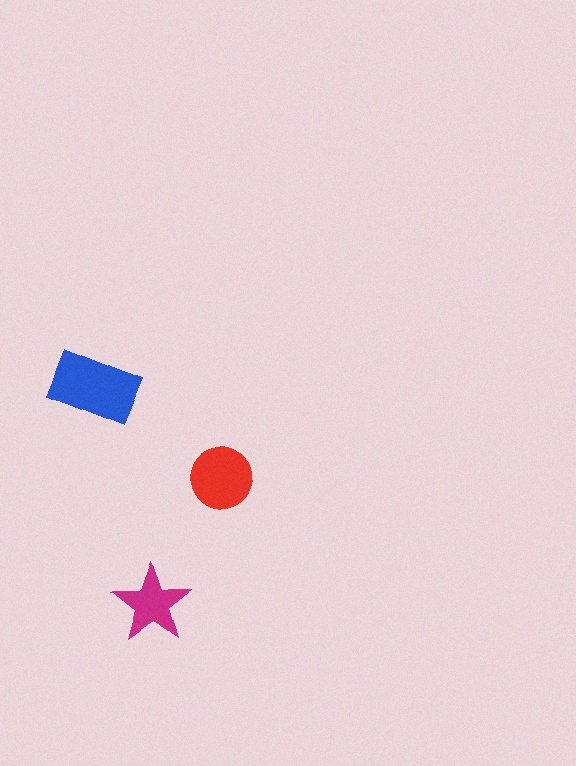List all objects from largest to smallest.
The blue rectangle, the red circle, the magenta star.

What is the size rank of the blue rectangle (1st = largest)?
1st.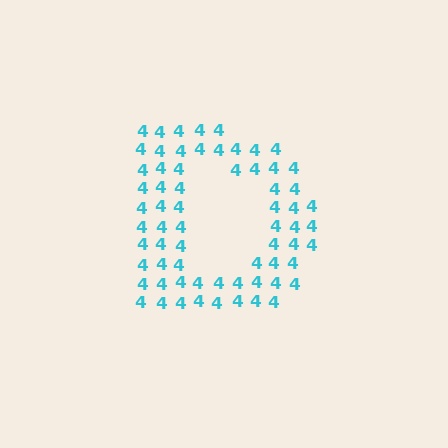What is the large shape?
The large shape is the letter D.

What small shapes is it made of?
It is made of small digit 4's.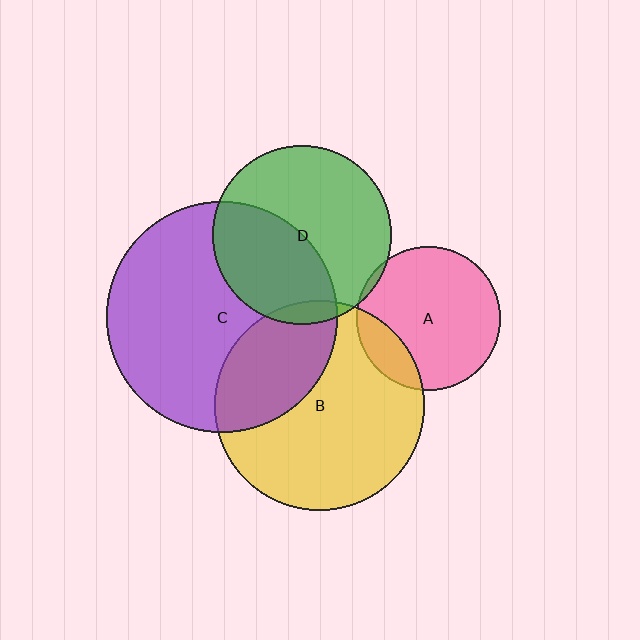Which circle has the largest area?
Circle C (purple).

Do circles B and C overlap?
Yes.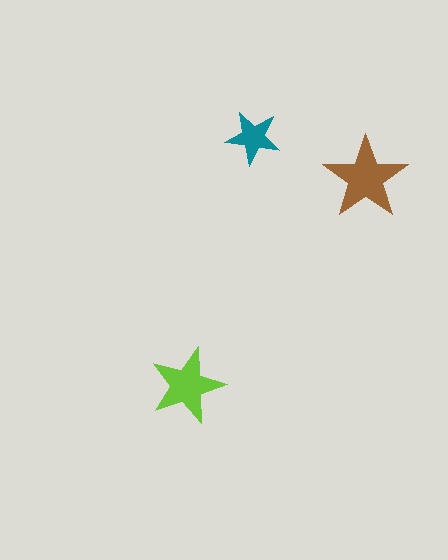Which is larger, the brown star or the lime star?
The brown one.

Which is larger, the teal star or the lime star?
The lime one.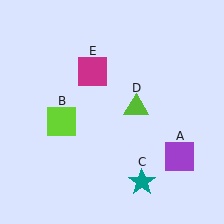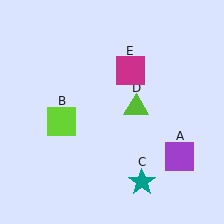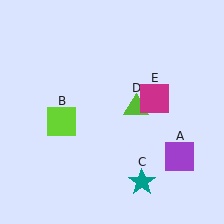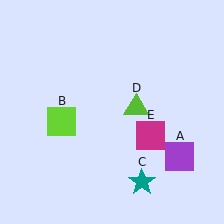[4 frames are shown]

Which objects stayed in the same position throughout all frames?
Purple square (object A) and lime square (object B) and teal star (object C) and lime triangle (object D) remained stationary.